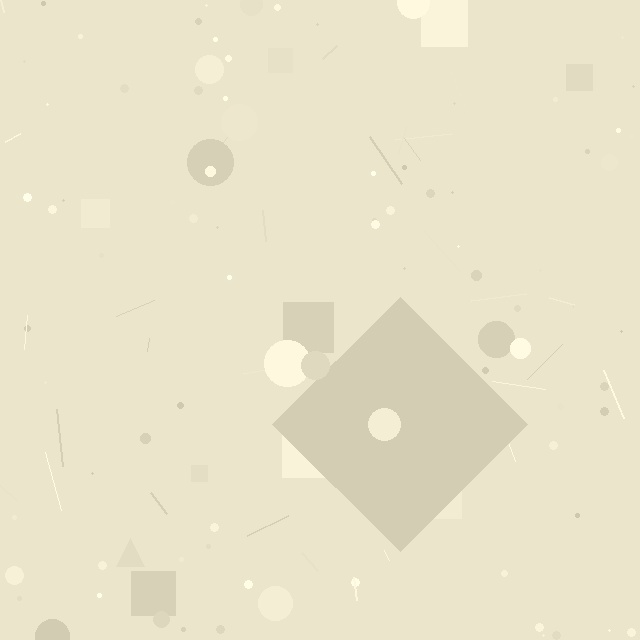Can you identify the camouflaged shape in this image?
The camouflaged shape is a diamond.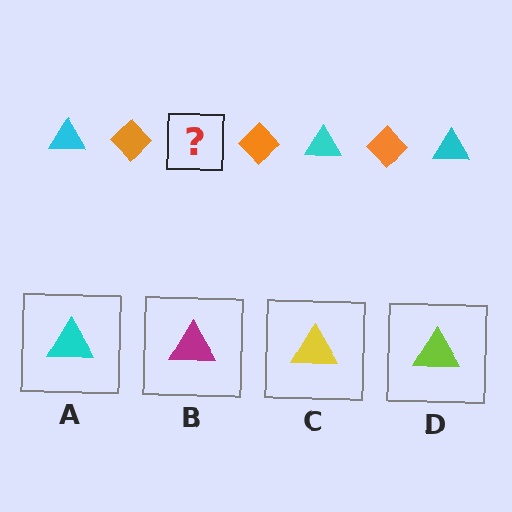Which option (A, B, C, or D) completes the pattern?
A.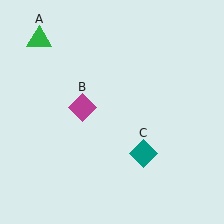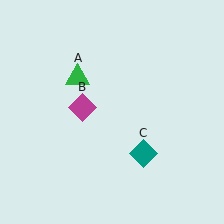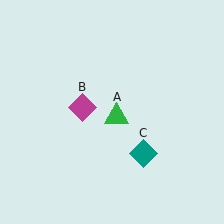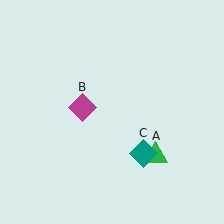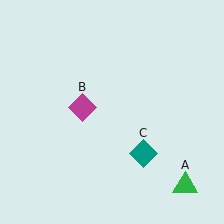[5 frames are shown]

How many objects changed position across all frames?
1 object changed position: green triangle (object A).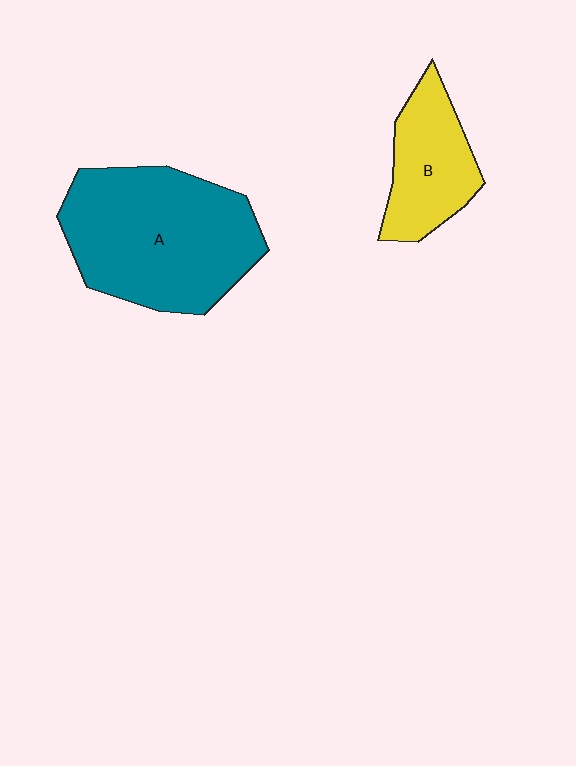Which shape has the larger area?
Shape A (teal).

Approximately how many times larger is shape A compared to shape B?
Approximately 2.1 times.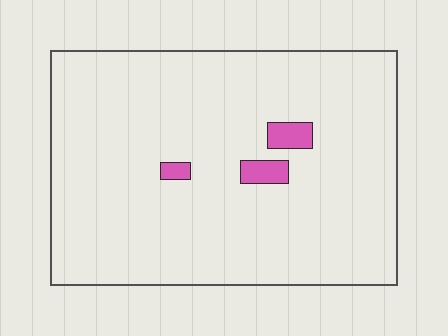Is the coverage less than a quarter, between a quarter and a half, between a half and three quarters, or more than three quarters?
Less than a quarter.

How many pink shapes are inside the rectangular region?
3.